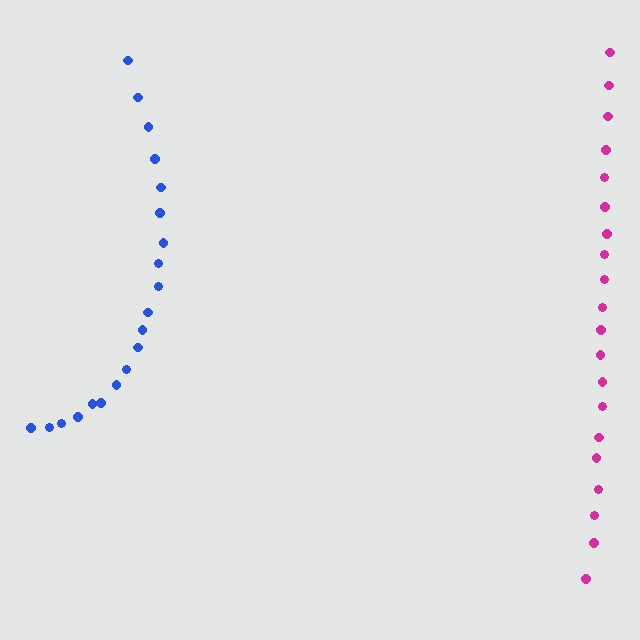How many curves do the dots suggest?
There are 2 distinct paths.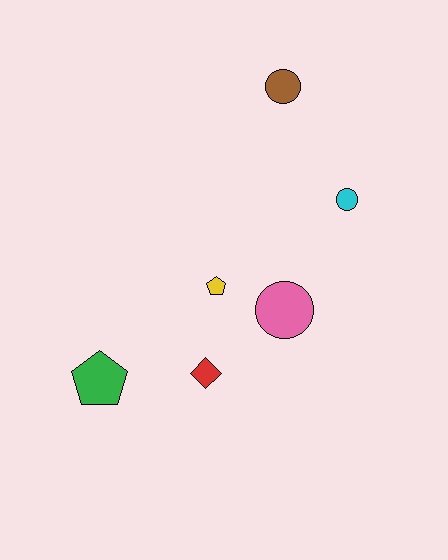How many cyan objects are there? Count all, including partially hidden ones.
There is 1 cyan object.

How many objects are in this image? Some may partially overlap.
There are 6 objects.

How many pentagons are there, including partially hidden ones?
There are 2 pentagons.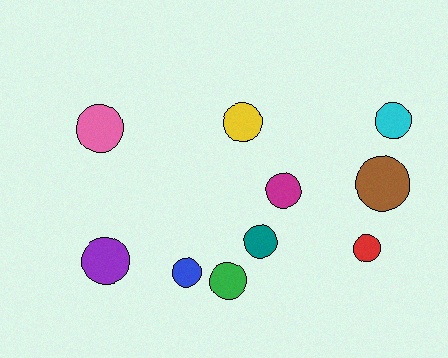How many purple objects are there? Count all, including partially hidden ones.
There is 1 purple object.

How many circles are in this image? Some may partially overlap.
There are 10 circles.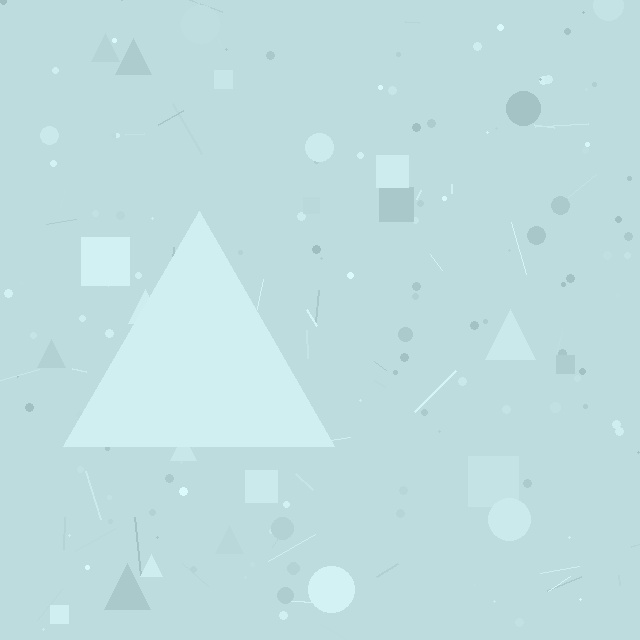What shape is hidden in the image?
A triangle is hidden in the image.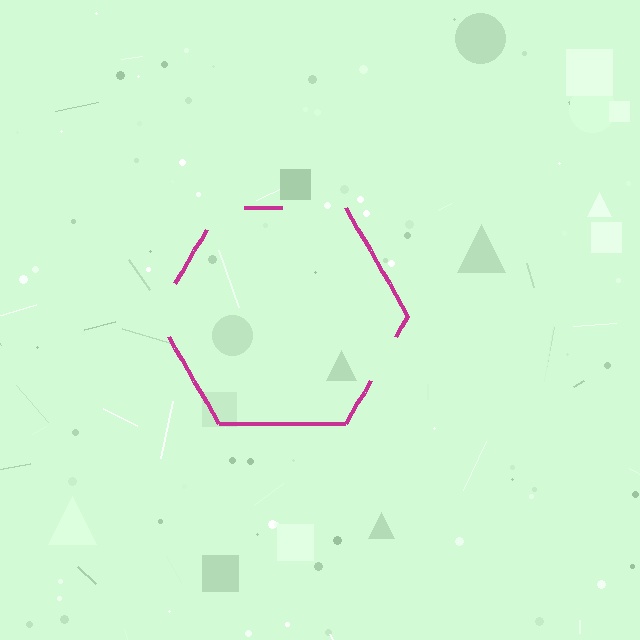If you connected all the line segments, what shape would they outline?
They would outline a hexagon.